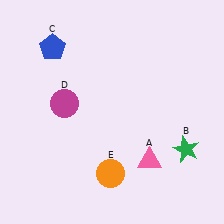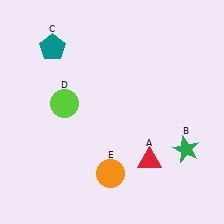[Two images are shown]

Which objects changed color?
A changed from pink to red. C changed from blue to teal. D changed from magenta to lime.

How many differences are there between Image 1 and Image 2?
There are 3 differences between the two images.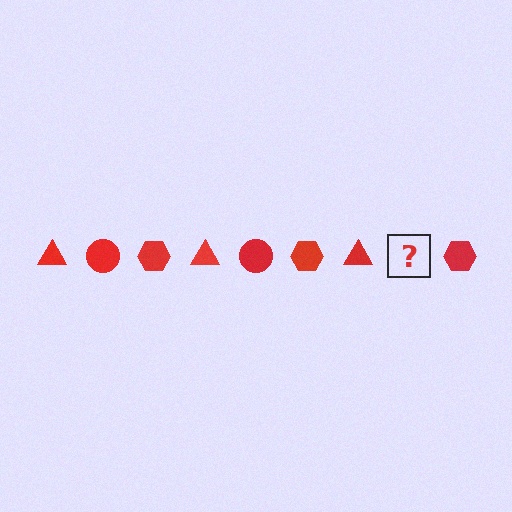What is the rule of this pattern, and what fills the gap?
The rule is that the pattern cycles through triangle, circle, hexagon shapes in red. The gap should be filled with a red circle.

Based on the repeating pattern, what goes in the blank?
The blank should be a red circle.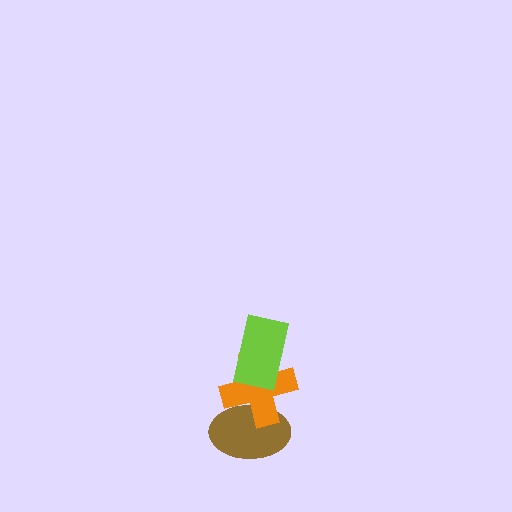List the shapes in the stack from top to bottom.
From top to bottom: the lime rectangle, the orange cross, the brown ellipse.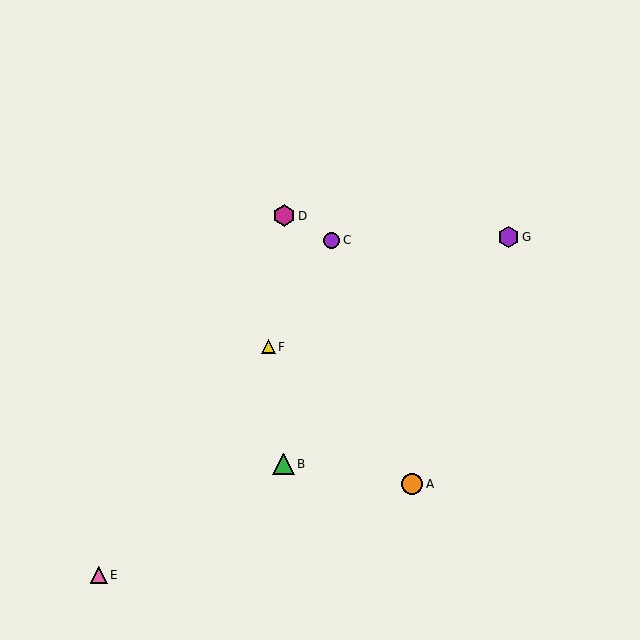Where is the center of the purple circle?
The center of the purple circle is at (332, 240).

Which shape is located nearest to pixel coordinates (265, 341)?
The yellow triangle (labeled F) at (269, 347) is nearest to that location.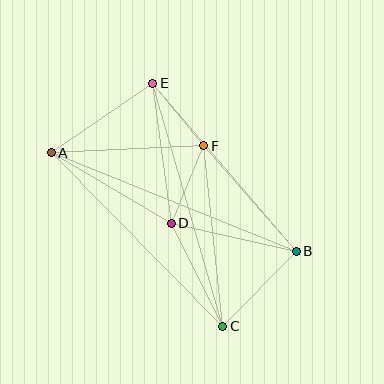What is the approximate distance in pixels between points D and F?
The distance between D and F is approximately 84 pixels.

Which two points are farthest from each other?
Points A and B are farthest from each other.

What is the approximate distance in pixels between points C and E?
The distance between C and E is approximately 253 pixels.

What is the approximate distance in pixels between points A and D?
The distance between A and D is approximately 139 pixels.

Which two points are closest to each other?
Points E and F are closest to each other.